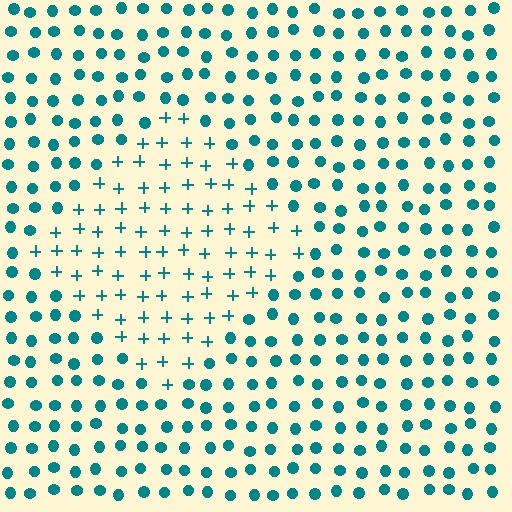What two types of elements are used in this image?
The image uses plus signs inside the diamond region and circles outside it.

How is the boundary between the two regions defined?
The boundary is defined by a change in element shape: plus signs inside vs. circles outside. All elements share the same color and spacing.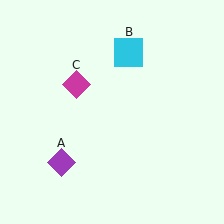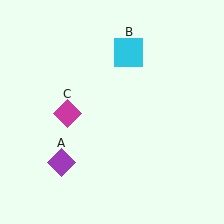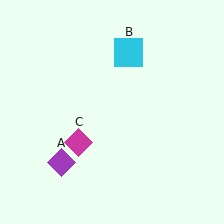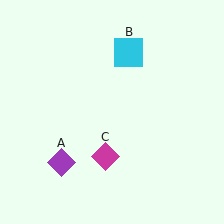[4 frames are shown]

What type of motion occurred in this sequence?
The magenta diamond (object C) rotated counterclockwise around the center of the scene.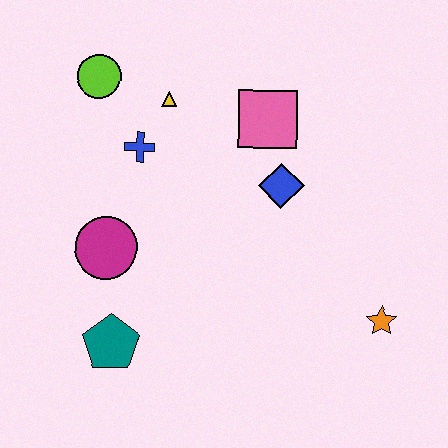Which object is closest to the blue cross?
The yellow triangle is closest to the blue cross.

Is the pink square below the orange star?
No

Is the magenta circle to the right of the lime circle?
Yes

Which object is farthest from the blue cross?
The orange star is farthest from the blue cross.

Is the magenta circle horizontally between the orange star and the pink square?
No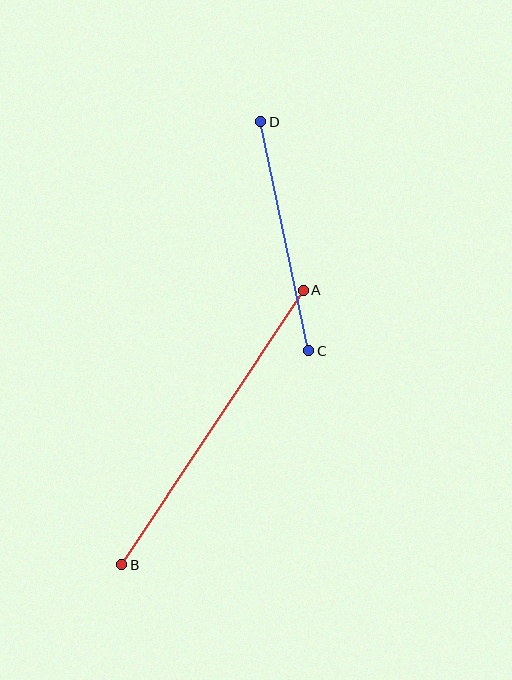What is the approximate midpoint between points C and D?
The midpoint is at approximately (285, 236) pixels.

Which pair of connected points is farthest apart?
Points A and B are farthest apart.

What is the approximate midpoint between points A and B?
The midpoint is at approximately (213, 428) pixels.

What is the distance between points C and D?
The distance is approximately 234 pixels.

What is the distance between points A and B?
The distance is approximately 329 pixels.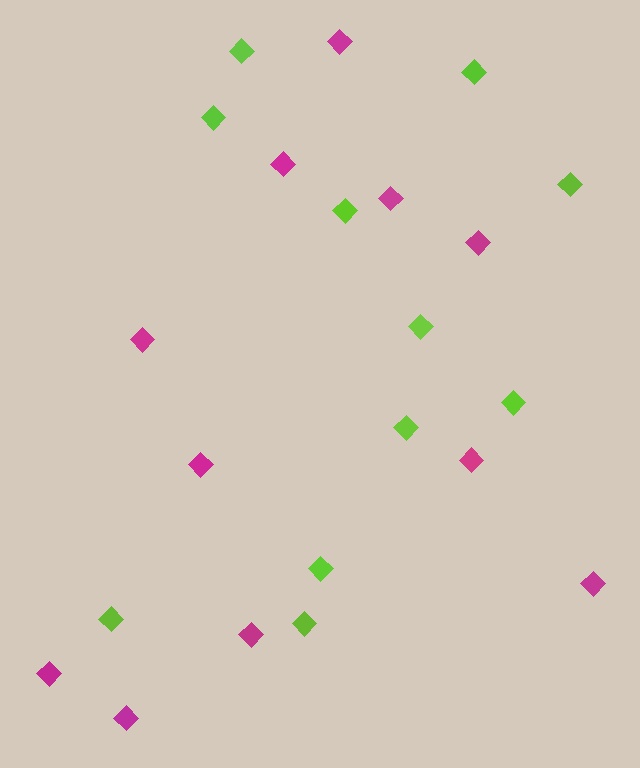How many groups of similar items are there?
There are 2 groups: one group of lime diamonds (11) and one group of magenta diamonds (11).